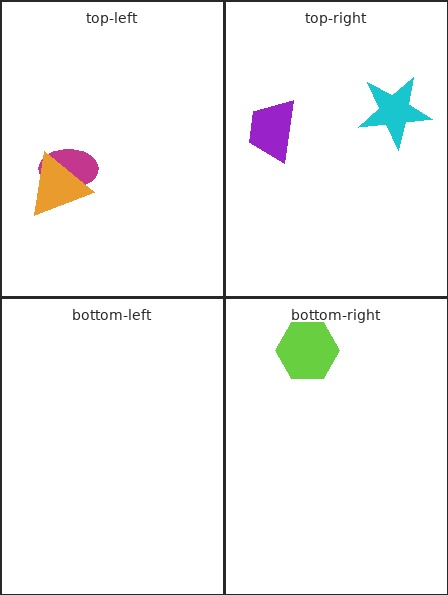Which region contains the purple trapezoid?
The top-right region.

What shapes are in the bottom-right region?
The lime hexagon.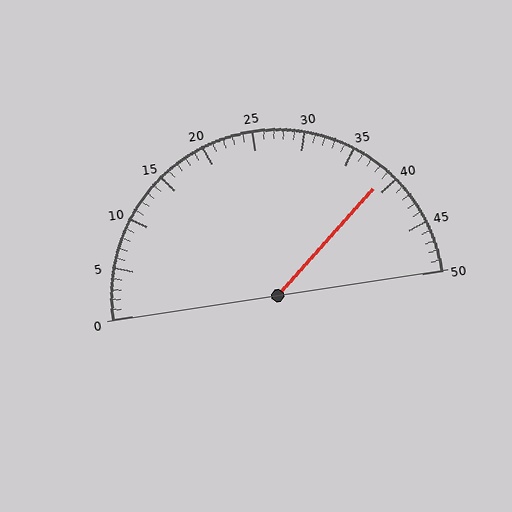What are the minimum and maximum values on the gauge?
The gauge ranges from 0 to 50.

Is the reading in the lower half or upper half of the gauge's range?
The reading is in the upper half of the range (0 to 50).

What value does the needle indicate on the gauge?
The needle indicates approximately 39.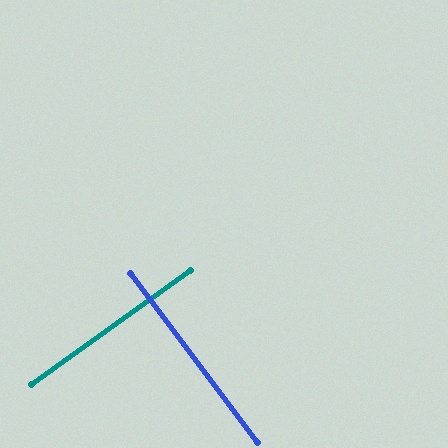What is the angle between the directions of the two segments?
Approximately 88 degrees.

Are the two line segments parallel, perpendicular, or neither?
Perpendicular — they meet at approximately 88°.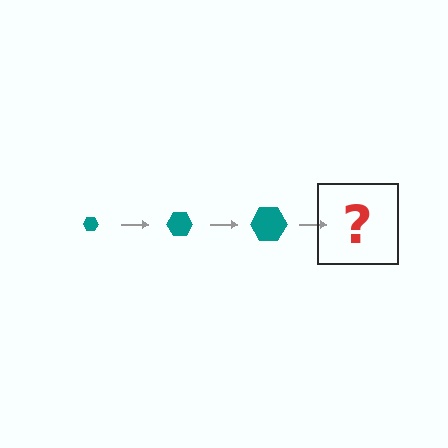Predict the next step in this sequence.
The next step is a teal hexagon, larger than the previous one.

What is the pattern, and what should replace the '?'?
The pattern is that the hexagon gets progressively larger each step. The '?' should be a teal hexagon, larger than the previous one.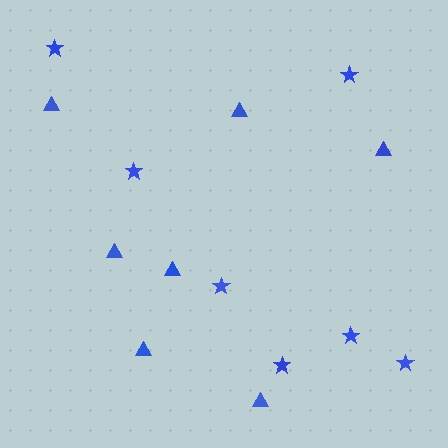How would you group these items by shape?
There are 2 groups: one group of triangles (7) and one group of stars (7).